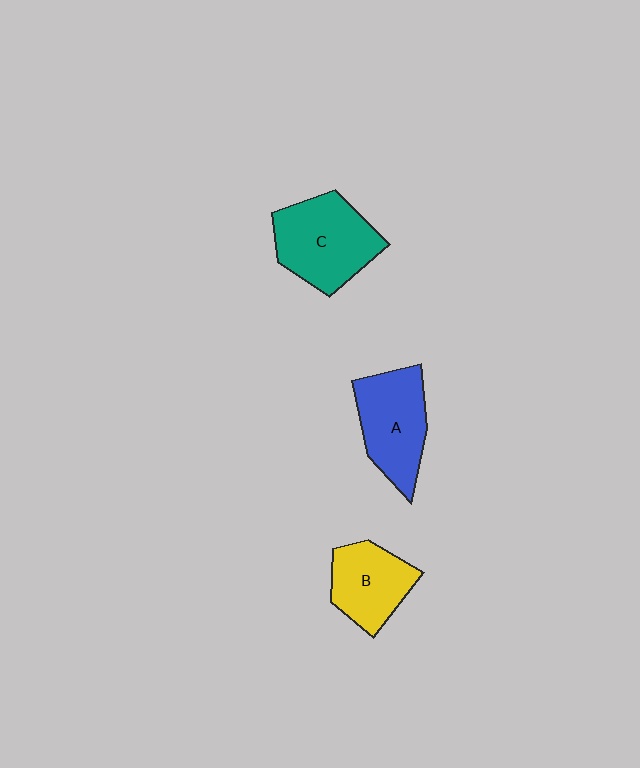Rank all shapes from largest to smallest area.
From largest to smallest: C (teal), A (blue), B (yellow).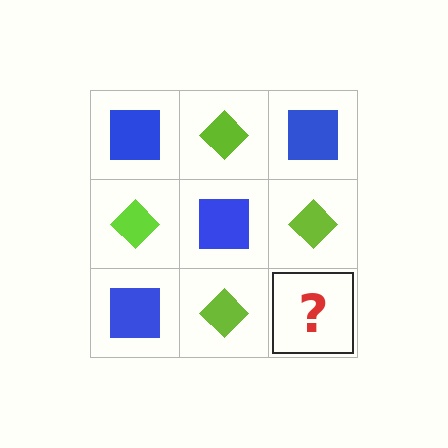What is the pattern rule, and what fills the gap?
The rule is that it alternates blue square and lime diamond in a checkerboard pattern. The gap should be filled with a blue square.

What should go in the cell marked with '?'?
The missing cell should contain a blue square.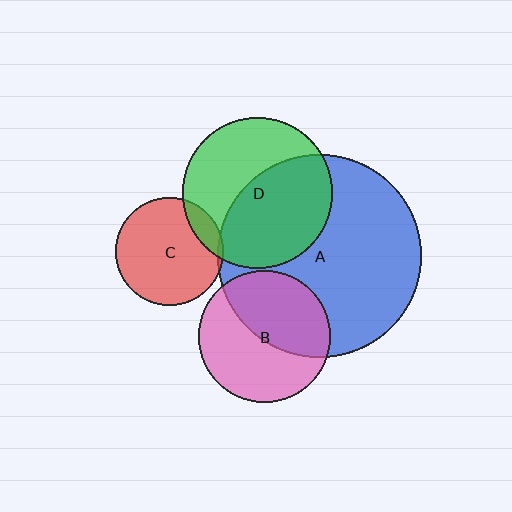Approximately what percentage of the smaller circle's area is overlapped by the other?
Approximately 55%.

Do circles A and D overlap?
Yes.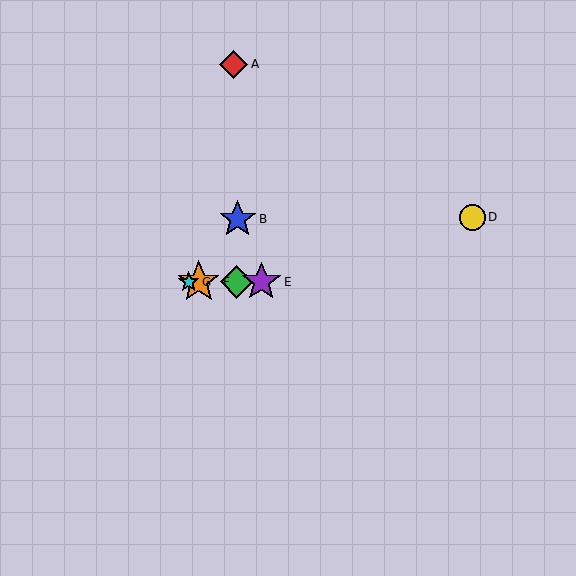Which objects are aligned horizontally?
Objects C, E, F, G are aligned horizontally.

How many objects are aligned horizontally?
4 objects (C, E, F, G) are aligned horizontally.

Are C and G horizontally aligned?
Yes, both are at y≈282.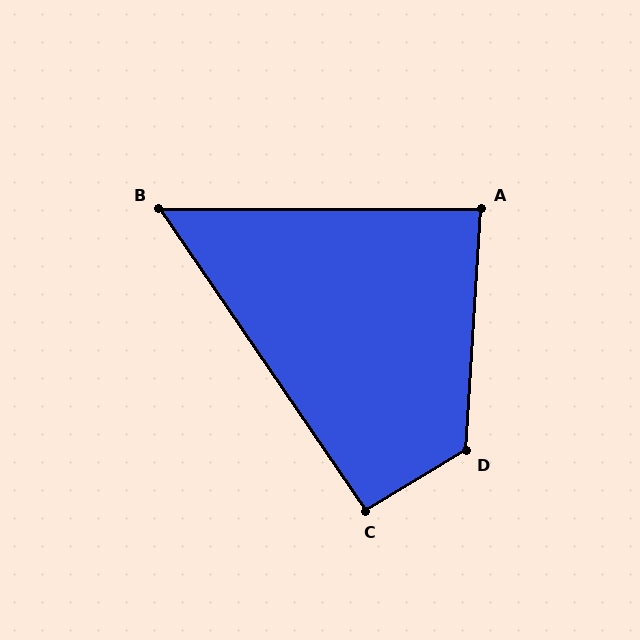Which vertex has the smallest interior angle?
B, at approximately 56 degrees.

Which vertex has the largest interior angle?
D, at approximately 124 degrees.